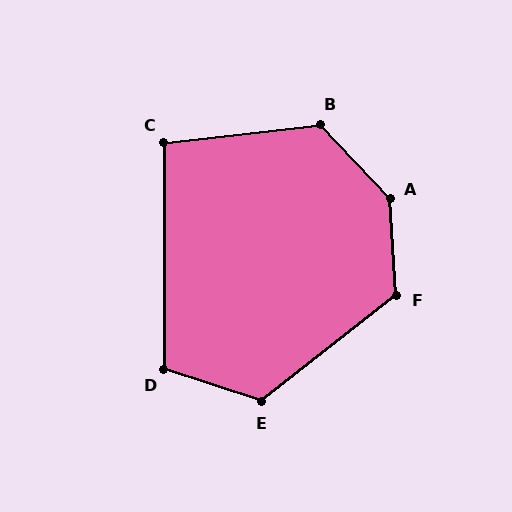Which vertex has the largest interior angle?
A, at approximately 140 degrees.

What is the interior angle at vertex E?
Approximately 123 degrees (obtuse).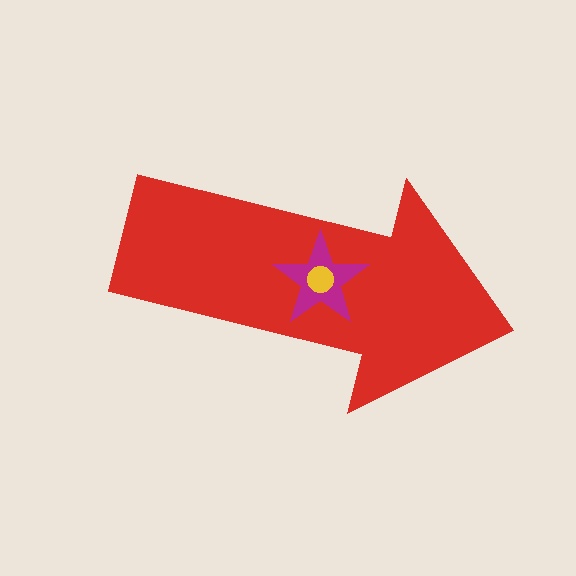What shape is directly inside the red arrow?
The magenta star.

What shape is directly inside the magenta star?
The yellow circle.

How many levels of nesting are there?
3.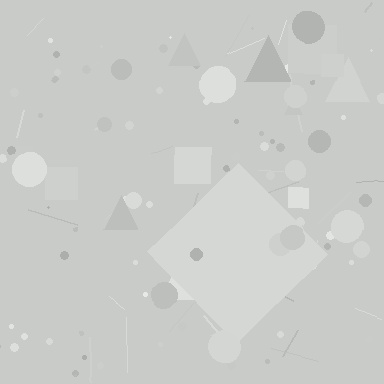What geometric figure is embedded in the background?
A diamond is embedded in the background.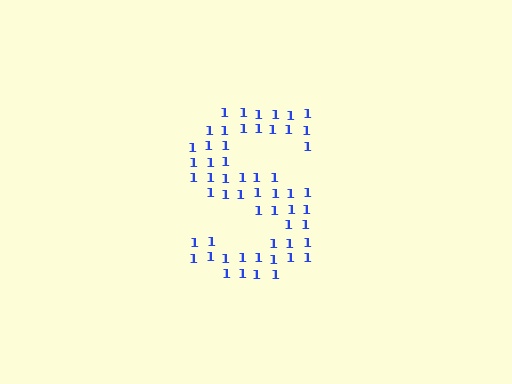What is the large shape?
The large shape is the letter S.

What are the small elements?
The small elements are digit 1's.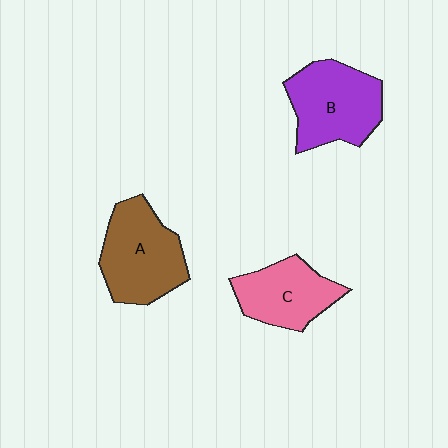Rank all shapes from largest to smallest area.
From largest to smallest: A (brown), B (purple), C (pink).